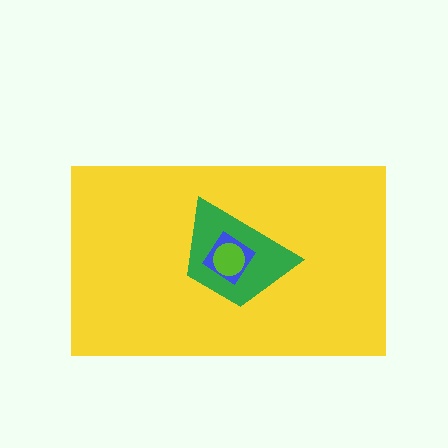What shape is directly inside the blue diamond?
The lime circle.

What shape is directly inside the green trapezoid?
The blue diamond.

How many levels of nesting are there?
4.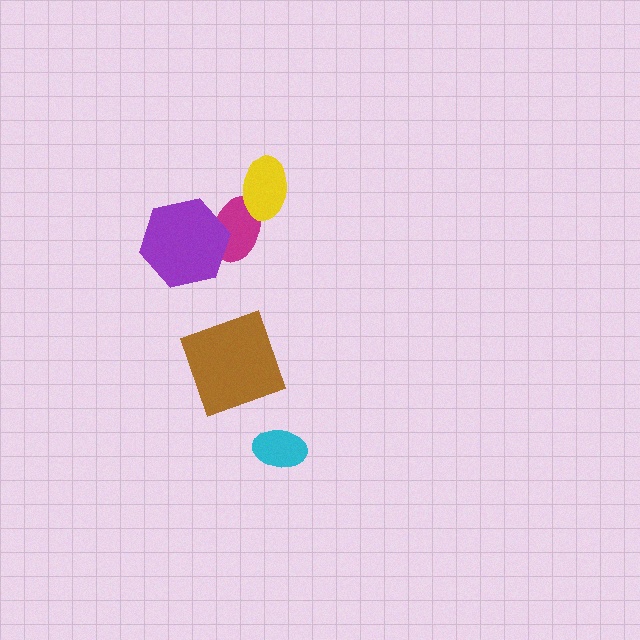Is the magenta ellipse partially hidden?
Yes, it is partially covered by another shape.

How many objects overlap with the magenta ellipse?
2 objects overlap with the magenta ellipse.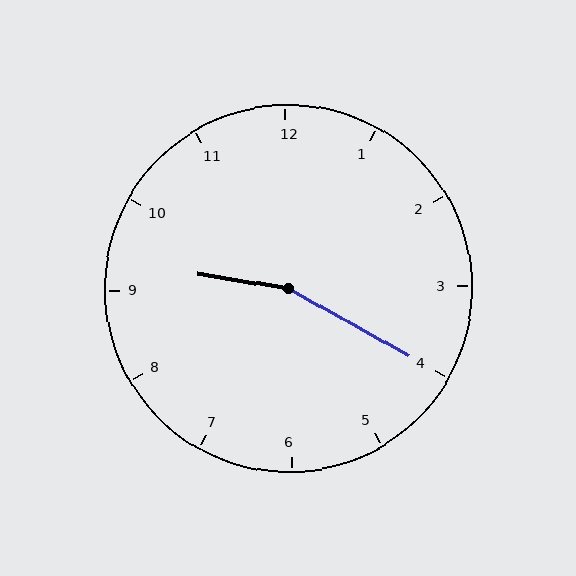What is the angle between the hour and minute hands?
Approximately 160 degrees.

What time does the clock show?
9:20.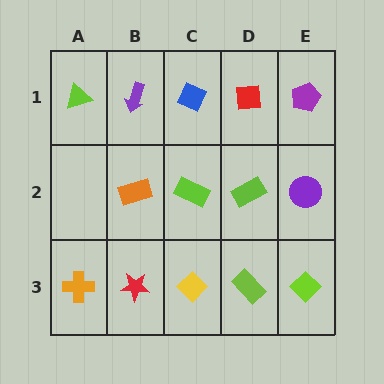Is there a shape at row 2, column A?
No, that cell is empty.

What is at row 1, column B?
A purple arrow.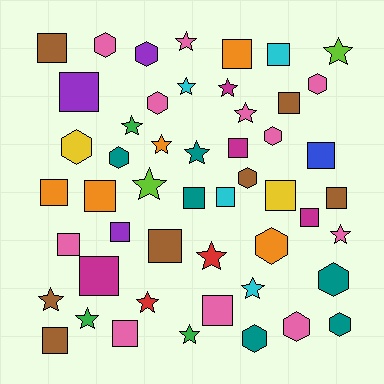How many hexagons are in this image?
There are 13 hexagons.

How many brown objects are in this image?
There are 7 brown objects.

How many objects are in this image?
There are 50 objects.